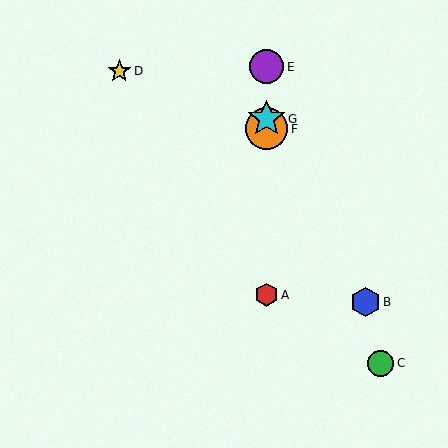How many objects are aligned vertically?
4 objects (A, E, F, G) are aligned vertically.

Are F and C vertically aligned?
No, F is at x≈267 and C is at x≈381.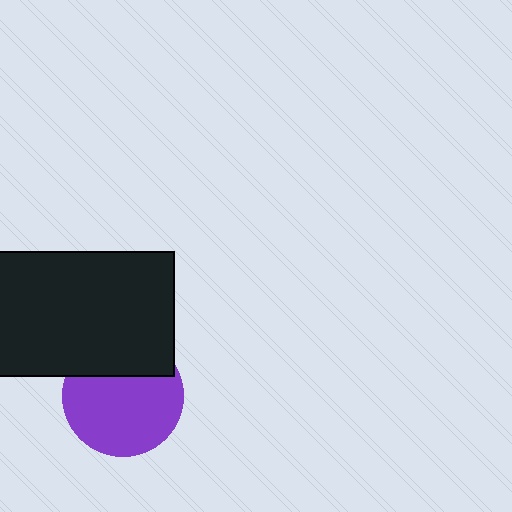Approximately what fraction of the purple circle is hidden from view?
Roughly 31% of the purple circle is hidden behind the black rectangle.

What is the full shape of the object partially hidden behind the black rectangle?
The partially hidden object is a purple circle.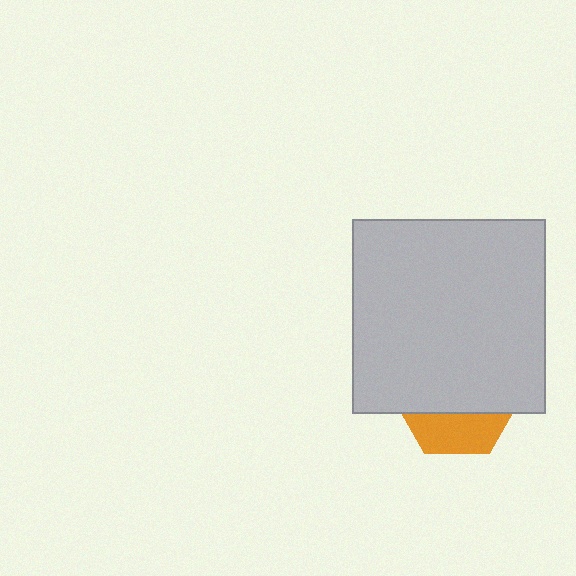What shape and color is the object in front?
The object in front is a light gray square.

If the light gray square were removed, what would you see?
You would see the complete orange hexagon.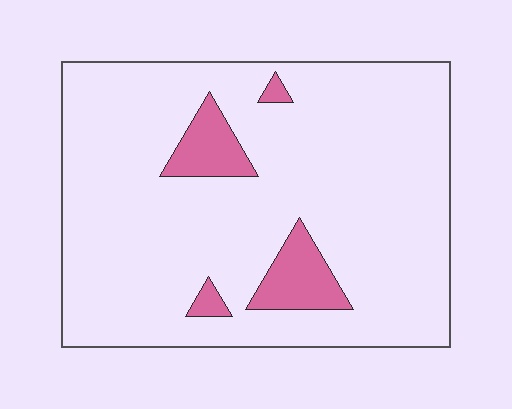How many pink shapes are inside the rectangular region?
4.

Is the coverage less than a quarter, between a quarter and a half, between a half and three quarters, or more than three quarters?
Less than a quarter.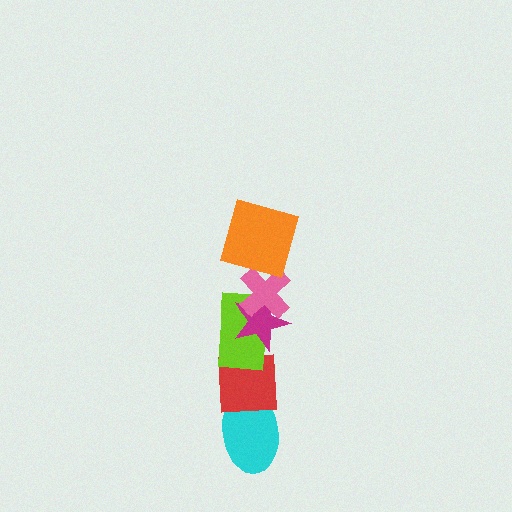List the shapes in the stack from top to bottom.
From top to bottom: the orange square, the pink cross, the magenta star, the lime rectangle, the red square, the cyan ellipse.